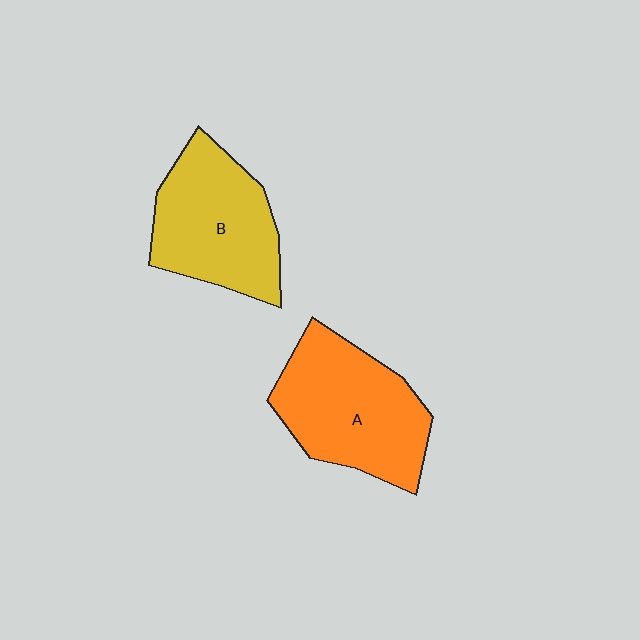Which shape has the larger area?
Shape A (orange).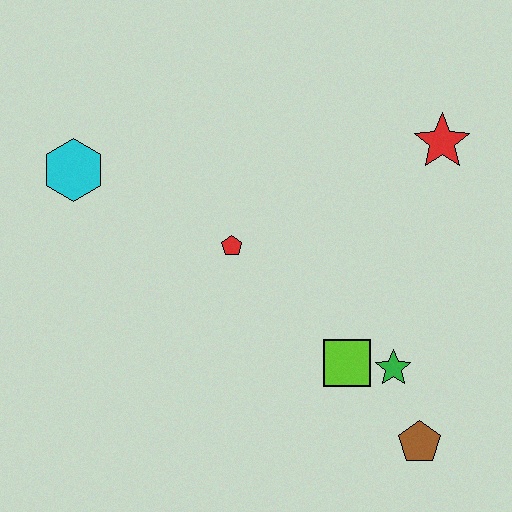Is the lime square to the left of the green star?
Yes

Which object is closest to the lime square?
The green star is closest to the lime square.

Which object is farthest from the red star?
The cyan hexagon is farthest from the red star.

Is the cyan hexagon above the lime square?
Yes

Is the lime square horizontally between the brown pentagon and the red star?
No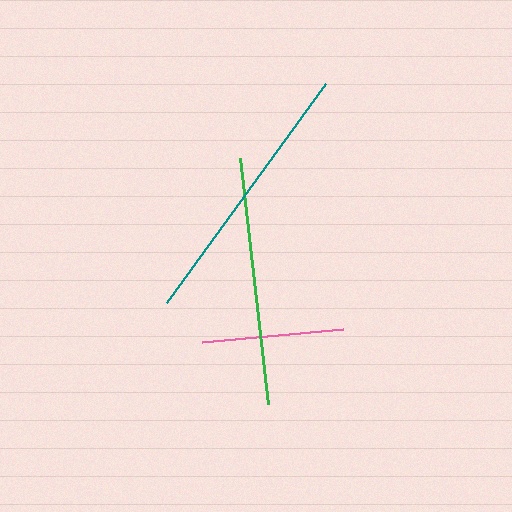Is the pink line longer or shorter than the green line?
The green line is longer than the pink line.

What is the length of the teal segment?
The teal segment is approximately 271 pixels long.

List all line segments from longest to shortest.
From longest to shortest: teal, green, pink.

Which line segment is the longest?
The teal line is the longest at approximately 271 pixels.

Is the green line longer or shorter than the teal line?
The teal line is longer than the green line.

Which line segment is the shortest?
The pink line is the shortest at approximately 142 pixels.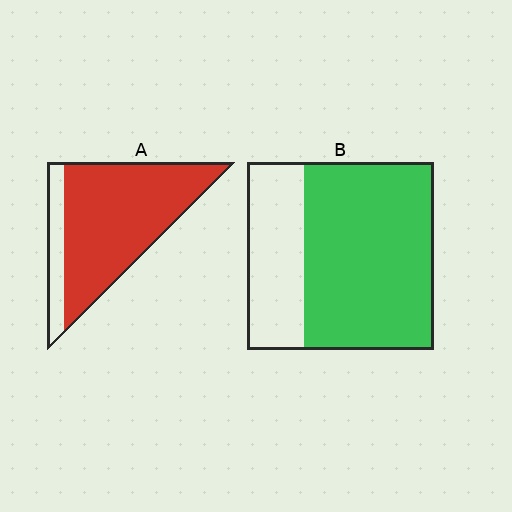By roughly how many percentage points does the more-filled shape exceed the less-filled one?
By roughly 15 percentage points (A over B).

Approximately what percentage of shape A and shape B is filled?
A is approximately 85% and B is approximately 70%.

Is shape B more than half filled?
Yes.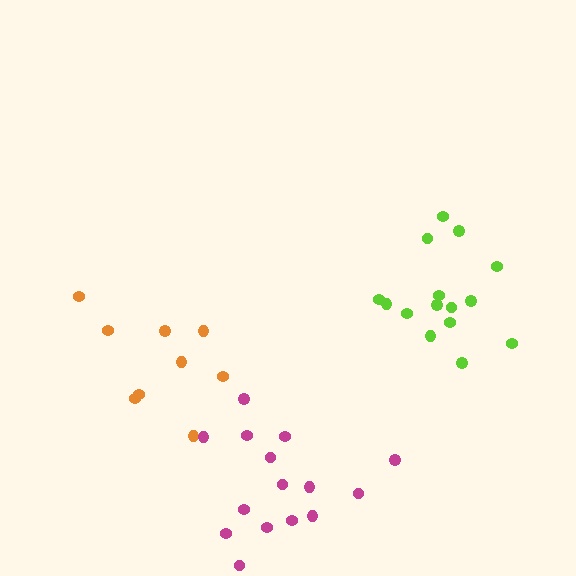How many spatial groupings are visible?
There are 3 spatial groupings.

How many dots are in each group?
Group 1: 9 dots, Group 2: 15 dots, Group 3: 15 dots (39 total).